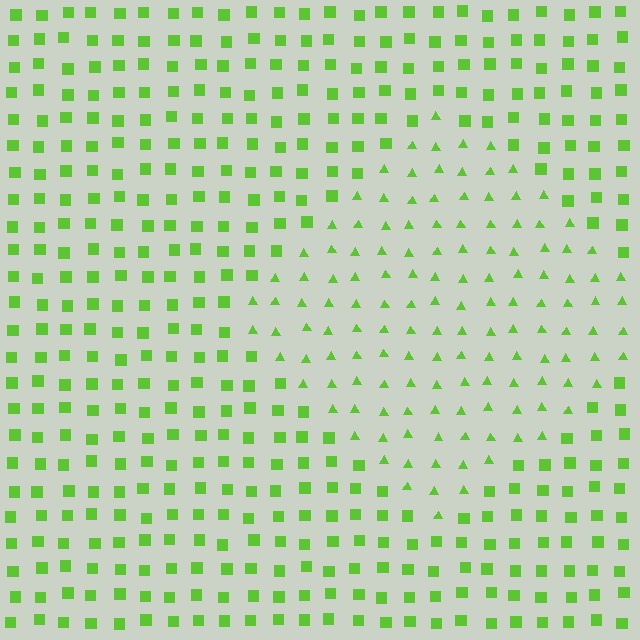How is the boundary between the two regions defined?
The boundary is defined by a change in element shape: triangles inside vs. squares outside. All elements share the same color and spacing.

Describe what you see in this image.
The image is filled with small lime elements arranged in a uniform grid. A diamond-shaped region contains triangles, while the surrounding area contains squares. The boundary is defined purely by the change in element shape.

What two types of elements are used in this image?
The image uses triangles inside the diamond region and squares outside it.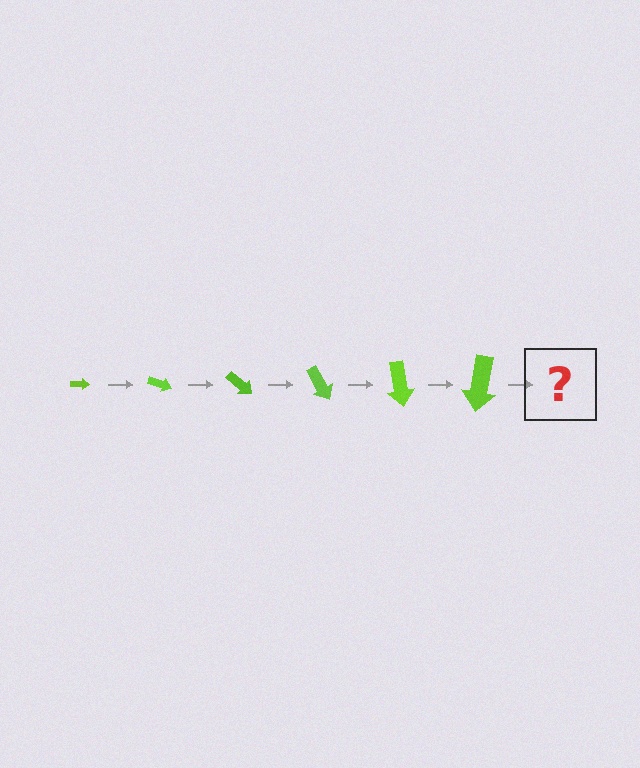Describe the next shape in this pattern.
It should be an arrow, larger than the previous one and rotated 120 degrees from the start.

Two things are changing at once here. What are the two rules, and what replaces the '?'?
The two rules are that the arrow grows larger each step and it rotates 20 degrees each step. The '?' should be an arrow, larger than the previous one and rotated 120 degrees from the start.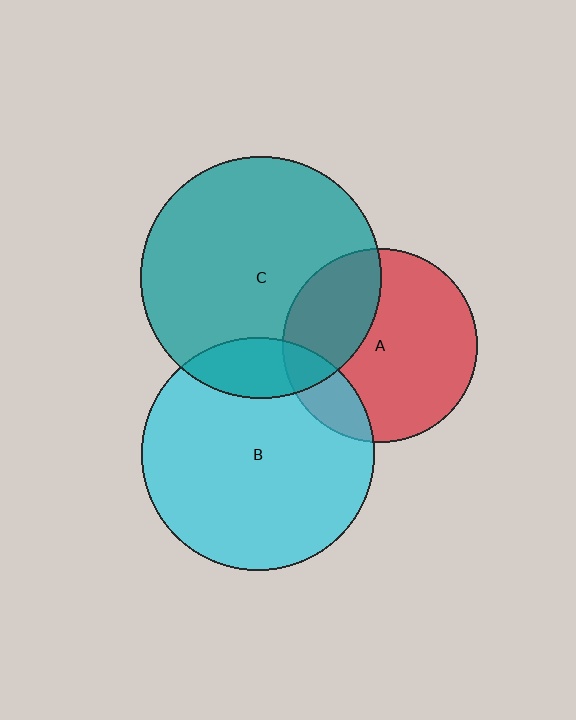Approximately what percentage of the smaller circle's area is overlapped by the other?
Approximately 15%.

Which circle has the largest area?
Circle C (teal).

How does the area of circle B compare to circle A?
Approximately 1.4 times.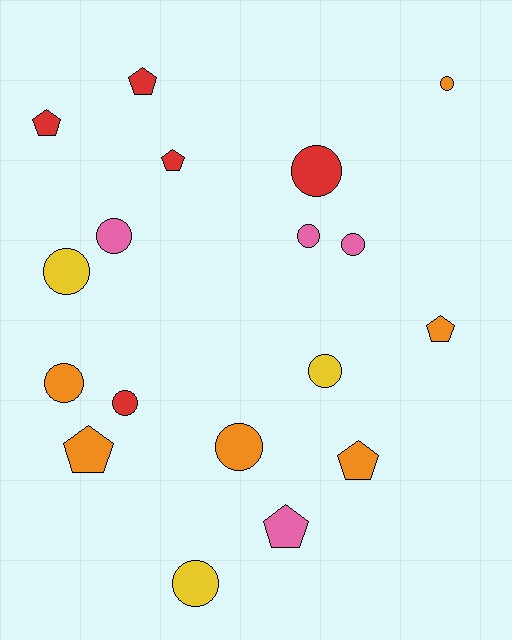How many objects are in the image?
There are 18 objects.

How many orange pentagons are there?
There are 3 orange pentagons.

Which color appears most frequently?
Orange, with 6 objects.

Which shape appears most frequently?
Circle, with 11 objects.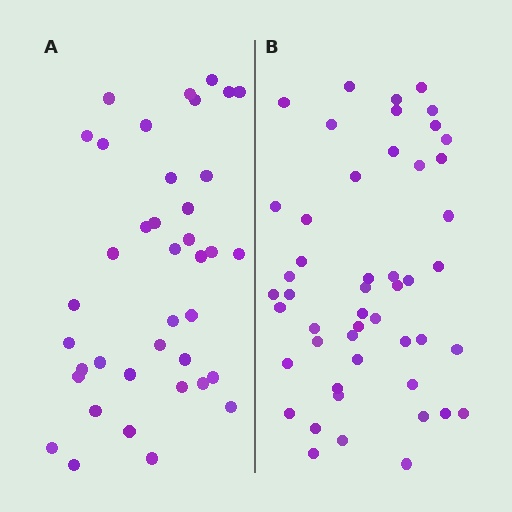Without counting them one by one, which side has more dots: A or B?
Region B (the right region) has more dots.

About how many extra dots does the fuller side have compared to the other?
Region B has roughly 10 or so more dots than region A.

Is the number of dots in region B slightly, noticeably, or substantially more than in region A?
Region B has noticeably more, but not dramatically so. The ratio is roughly 1.3 to 1.